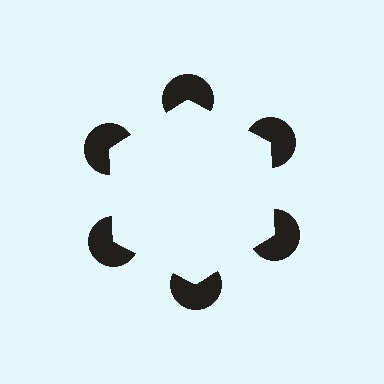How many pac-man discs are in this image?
There are 6 — one at each vertex of the illusory hexagon.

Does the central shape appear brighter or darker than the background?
It typically appears slightly brighter than the background, even though no actual brightness change is drawn.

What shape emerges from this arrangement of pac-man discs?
An illusory hexagon — its edges are inferred from the aligned wedge cuts in the pac-man discs, not physically drawn.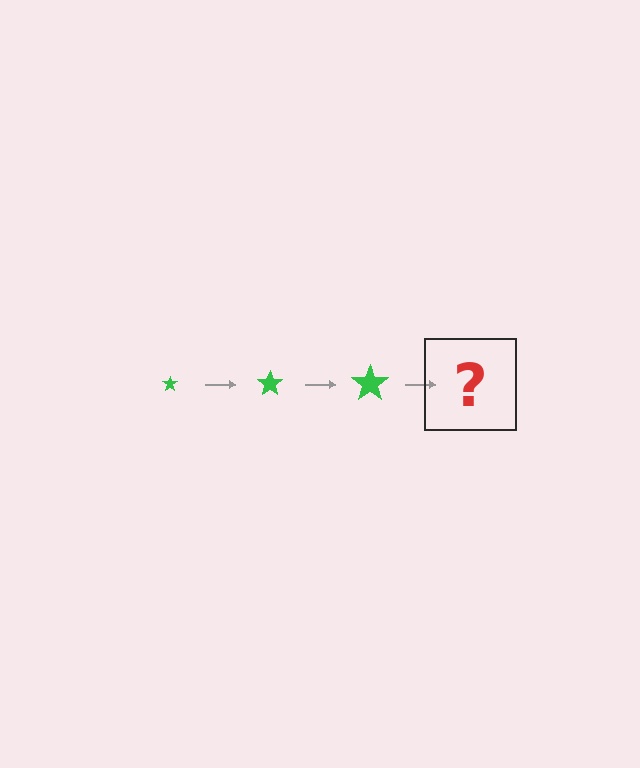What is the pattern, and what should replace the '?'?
The pattern is that the star gets progressively larger each step. The '?' should be a green star, larger than the previous one.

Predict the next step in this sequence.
The next step is a green star, larger than the previous one.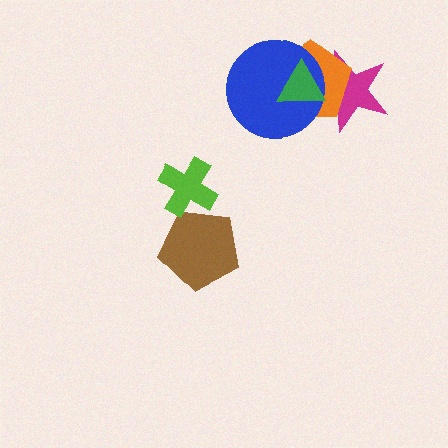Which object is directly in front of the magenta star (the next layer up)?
The orange pentagon is directly in front of the magenta star.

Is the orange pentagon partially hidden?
Yes, it is partially covered by another shape.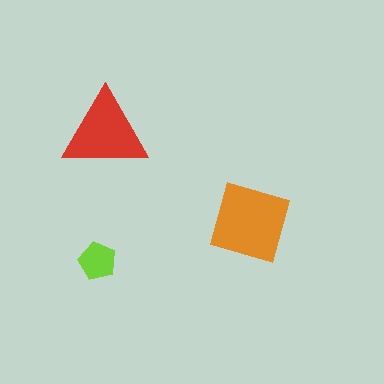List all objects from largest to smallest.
The orange diamond, the red triangle, the lime pentagon.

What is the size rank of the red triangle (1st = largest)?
2nd.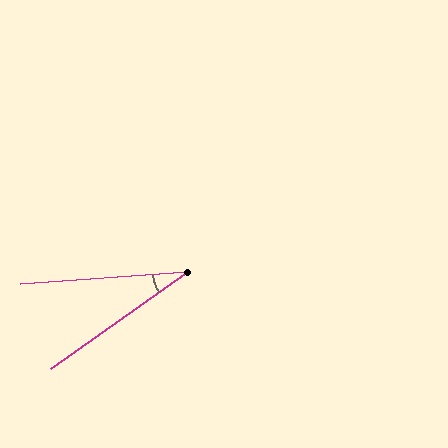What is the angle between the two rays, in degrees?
Approximately 31 degrees.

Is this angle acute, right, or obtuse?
It is acute.